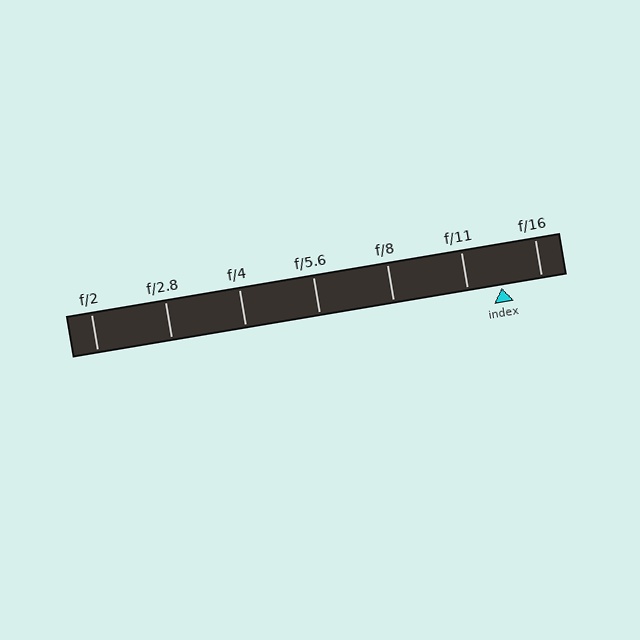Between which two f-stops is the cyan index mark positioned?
The index mark is between f/11 and f/16.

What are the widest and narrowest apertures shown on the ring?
The widest aperture shown is f/2 and the narrowest is f/16.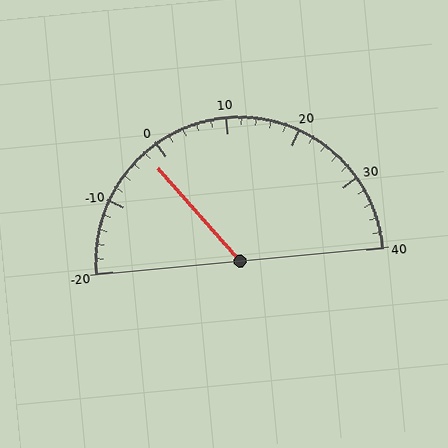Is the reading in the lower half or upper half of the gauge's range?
The reading is in the lower half of the range (-20 to 40).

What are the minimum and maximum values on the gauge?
The gauge ranges from -20 to 40.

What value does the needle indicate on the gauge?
The needle indicates approximately -2.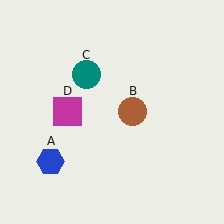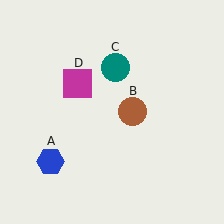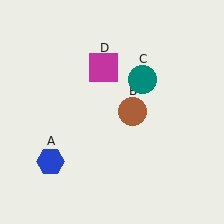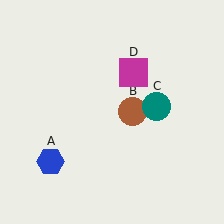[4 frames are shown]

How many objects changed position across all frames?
2 objects changed position: teal circle (object C), magenta square (object D).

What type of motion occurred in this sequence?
The teal circle (object C), magenta square (object D) rotated clockwise around the center of the scene.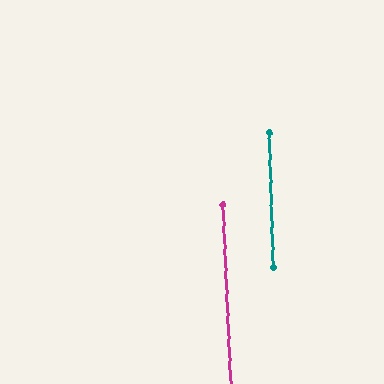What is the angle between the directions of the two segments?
Approximately 1 degree.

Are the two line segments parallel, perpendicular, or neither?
Parallel — their directions differ by only 0.8°.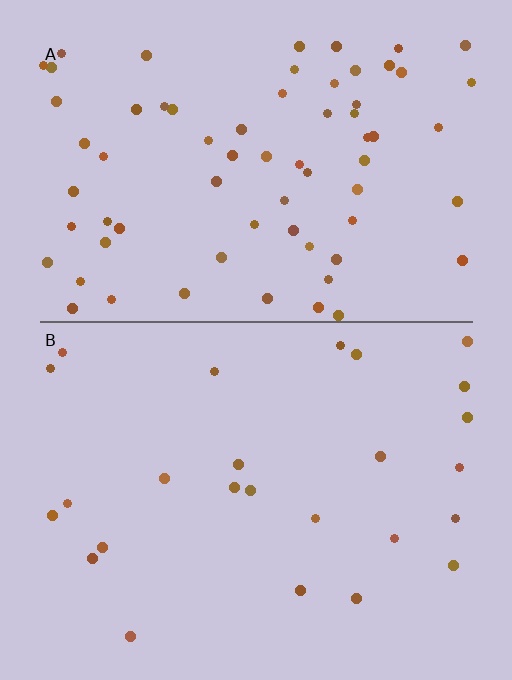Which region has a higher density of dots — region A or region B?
A (the top).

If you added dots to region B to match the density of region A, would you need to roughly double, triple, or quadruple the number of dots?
Approximately triple.